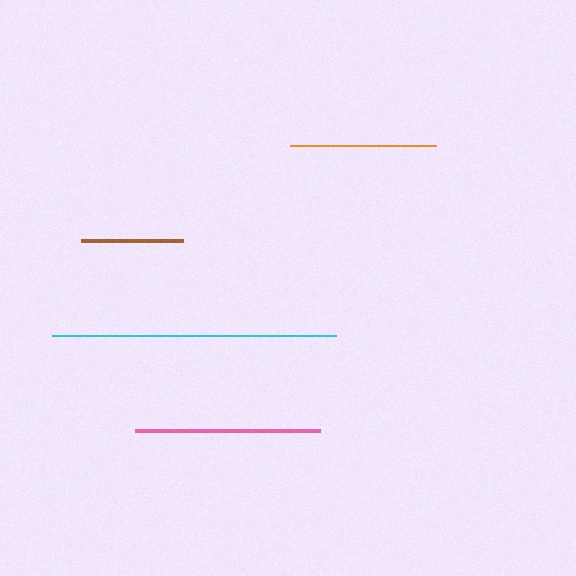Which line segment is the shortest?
The brown line is the shortest at approximately 102 pixels.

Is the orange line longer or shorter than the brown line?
The orange line is longer than the brown line.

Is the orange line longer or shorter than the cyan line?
The cyan line is longer than the orange line.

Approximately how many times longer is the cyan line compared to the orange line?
The cyan line is approximately 1.9 times the length of the orange line.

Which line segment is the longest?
The cyan line is the longest at approximately 284 pixels.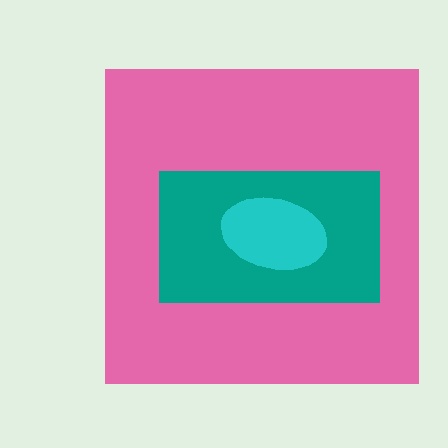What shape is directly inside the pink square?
The teal rectangle.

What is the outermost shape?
The pink square.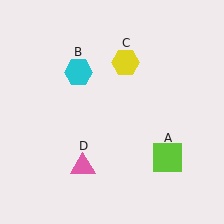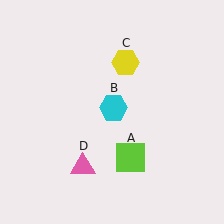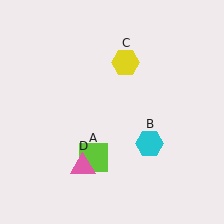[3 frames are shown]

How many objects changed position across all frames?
2 objects changed position: lime square (object A), cyan hexagon (object B).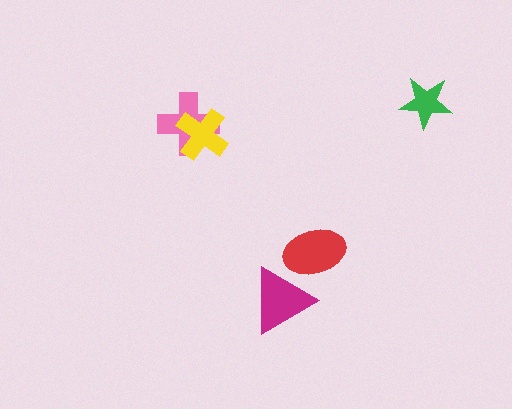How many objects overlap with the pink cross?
1 object overlaps with the pink cross.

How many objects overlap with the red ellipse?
1 object overlaps with the red ellipse.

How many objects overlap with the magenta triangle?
1 object overlaps with the magenta triangle.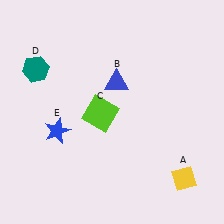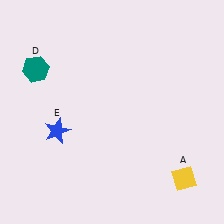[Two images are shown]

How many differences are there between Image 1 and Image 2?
There are 2 differences between the two images.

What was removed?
The blue triangle (B), the lime square (C) were removed in Image 2.